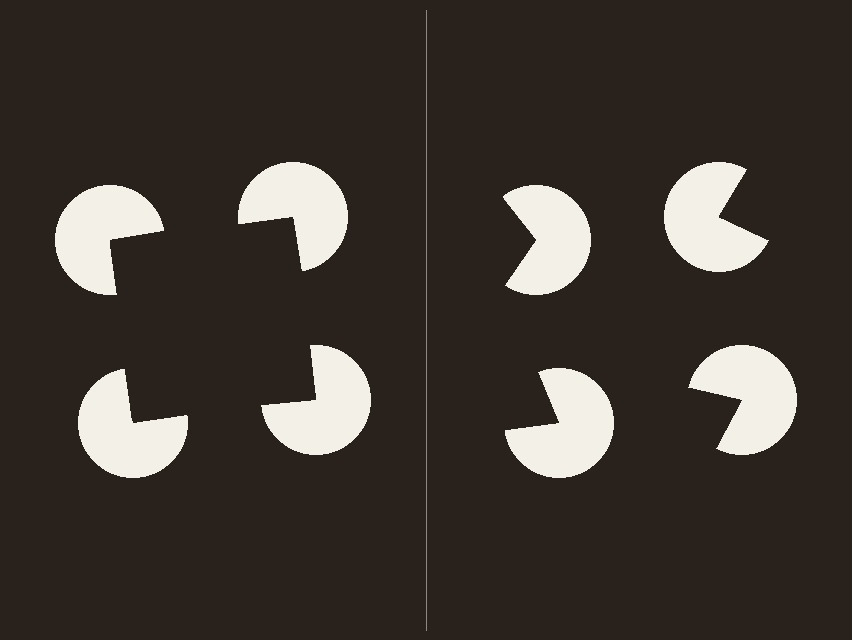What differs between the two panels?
The pac-man discs are positioned identically on both sides; only the wedge orientations differ. On the left they align to a square; on the right they are misaligned.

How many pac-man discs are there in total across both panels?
8 — 4 on each side.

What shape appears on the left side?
An illusory square.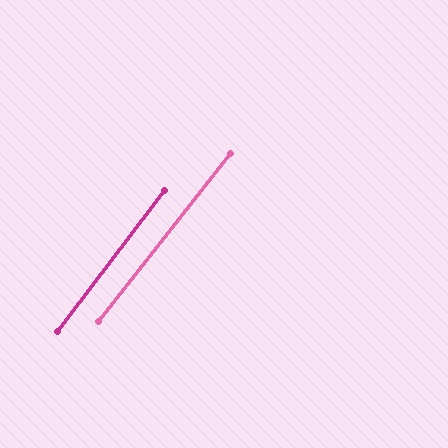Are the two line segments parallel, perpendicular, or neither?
Parallel — their directions differ by only 0.7°.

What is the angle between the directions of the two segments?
Approximately 1 degree.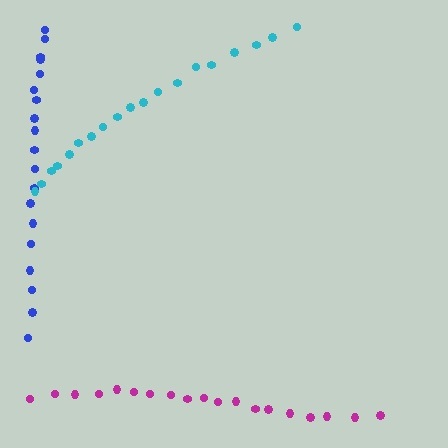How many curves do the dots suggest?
There are 3 distinct paths.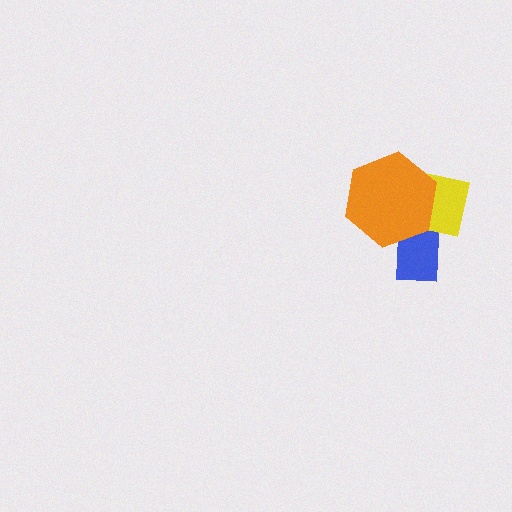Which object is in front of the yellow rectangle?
The orange hexagon is in front of the yellow rectangle.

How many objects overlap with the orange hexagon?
2 objects overlap with the orange hexagon.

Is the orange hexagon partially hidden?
No, no other shape covers it.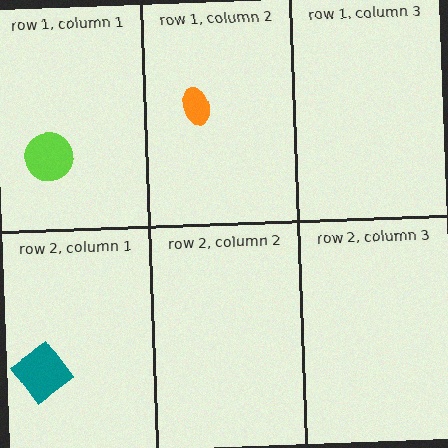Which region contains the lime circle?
The row 1, column 1 region.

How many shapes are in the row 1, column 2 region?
1.